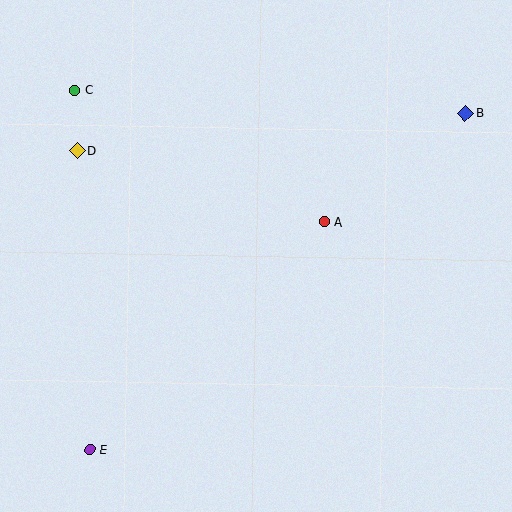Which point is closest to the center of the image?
Point A at (324, 222) is closest to the center.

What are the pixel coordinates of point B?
Point B is at (465, 113).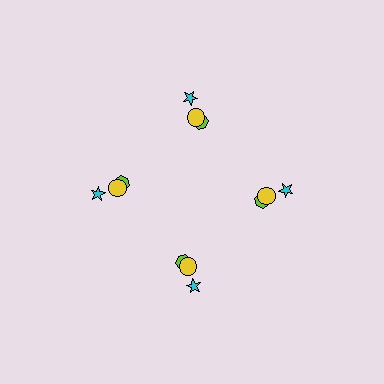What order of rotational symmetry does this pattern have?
This pattern has 4-fold rotational symmetry.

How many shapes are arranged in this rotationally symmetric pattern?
There are 12 shapes, arranged in 4 groups of 3.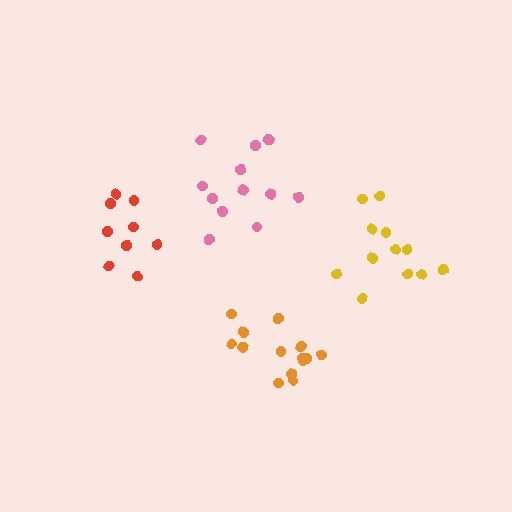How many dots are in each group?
Group 1: 9 dots, Group 2: 12 dots, Group 3: 13 dots, Group 4: 14 dots (48 total).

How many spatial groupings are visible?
There are 4 spatial groupings.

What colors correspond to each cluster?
The clusters are colored: red, yellow, pink, orange.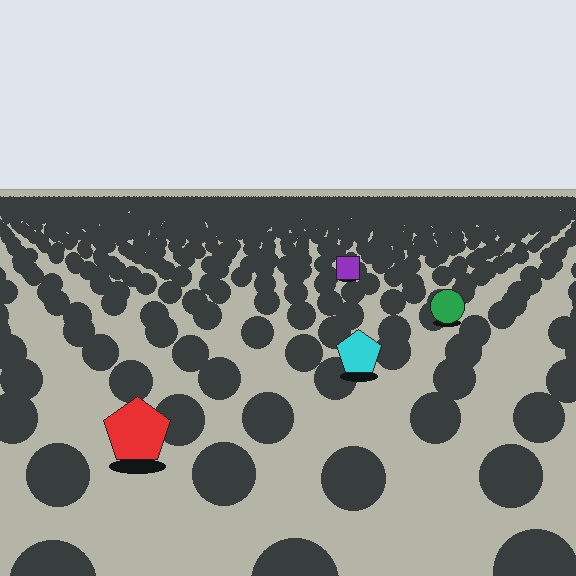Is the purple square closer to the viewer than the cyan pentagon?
No. The cyan pentagon is closer — you can tell from the texture gradient: the ground texture is coarser near it.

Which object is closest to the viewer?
The red pentagon is closest. The texture marks near it are larger and more spread out.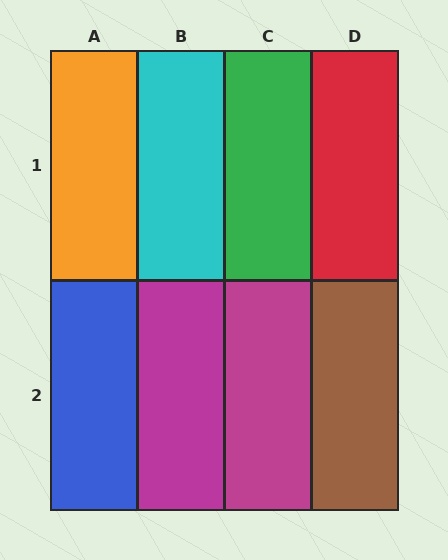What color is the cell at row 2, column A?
Blue.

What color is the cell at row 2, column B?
Magenta.